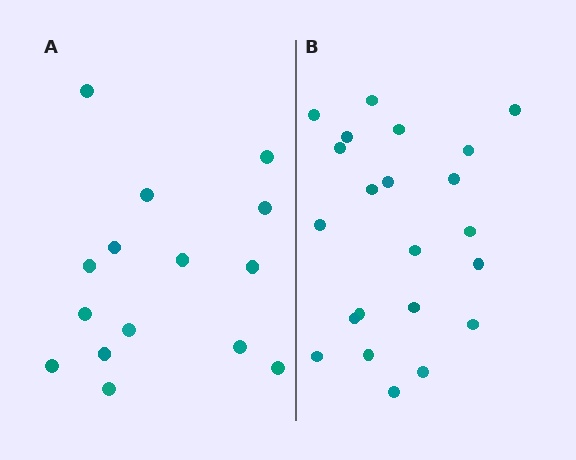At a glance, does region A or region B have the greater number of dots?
Region B (the right region) has more dots.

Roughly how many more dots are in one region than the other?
Region B has roughly 8 or so more dots than region A.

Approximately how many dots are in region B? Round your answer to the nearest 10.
About 20 dots. (The exact count is 22, which rounds to 20.)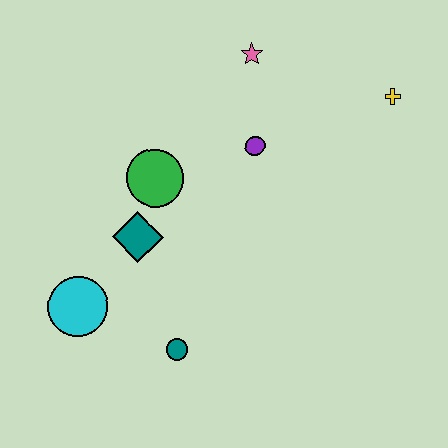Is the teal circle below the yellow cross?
Yes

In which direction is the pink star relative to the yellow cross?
The pink star is to the left of the yellow cross.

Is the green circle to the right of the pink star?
No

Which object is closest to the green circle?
The teal diamond is closest to the green circle.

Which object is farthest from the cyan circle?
The yellow cross is farthest from the cyan circle.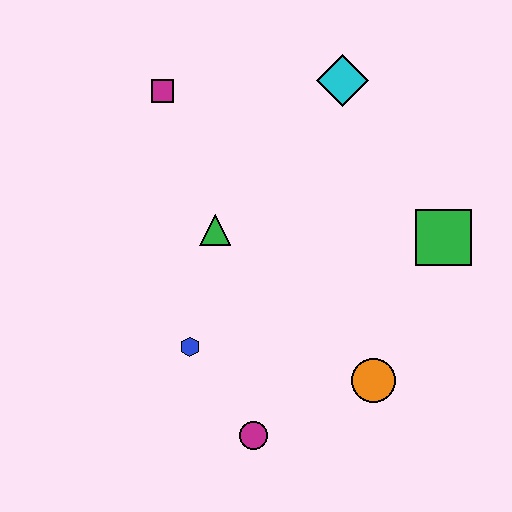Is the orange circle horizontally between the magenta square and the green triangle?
No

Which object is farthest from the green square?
The magenta square is farthest from the green square.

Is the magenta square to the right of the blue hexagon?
No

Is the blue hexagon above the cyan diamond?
No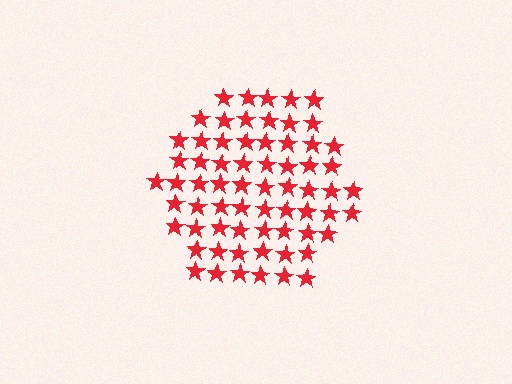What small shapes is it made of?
It is made of small stars.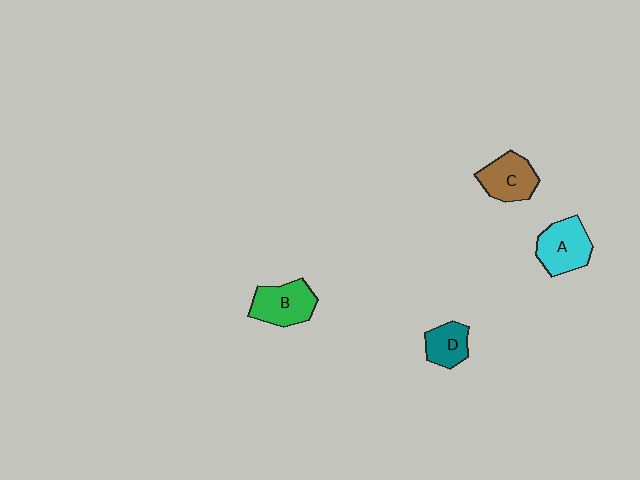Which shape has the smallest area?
Shape D (teal).